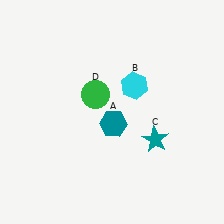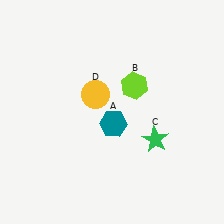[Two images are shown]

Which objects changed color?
B changed from cyan to lime. C changed from teal to green. D changed from green to yellow.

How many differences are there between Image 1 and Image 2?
There are 3 differences between the two images.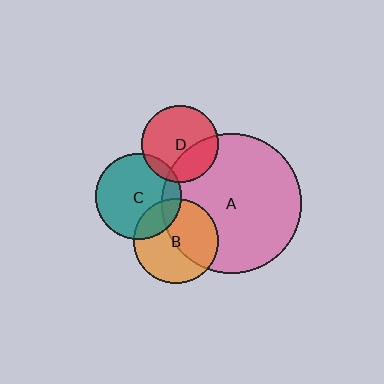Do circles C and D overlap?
Yes.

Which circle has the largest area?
Circle A (pink).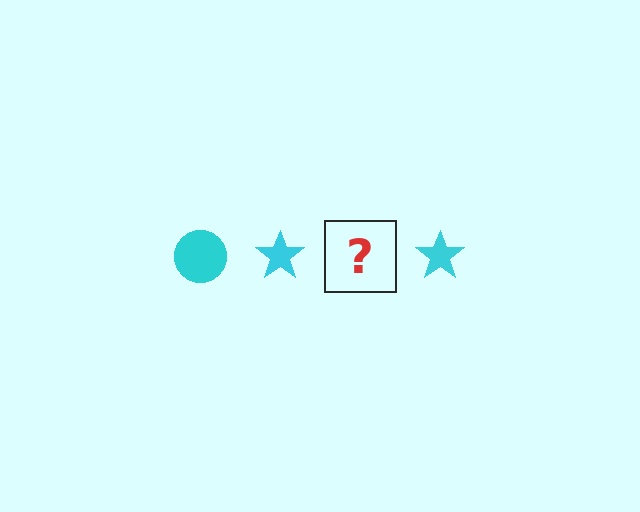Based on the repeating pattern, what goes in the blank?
The blank should be a cyan circle.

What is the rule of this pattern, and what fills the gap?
The rule is that the pattern cycles through circle, star shapes in cyan. The gap should be filled with a cyan circle.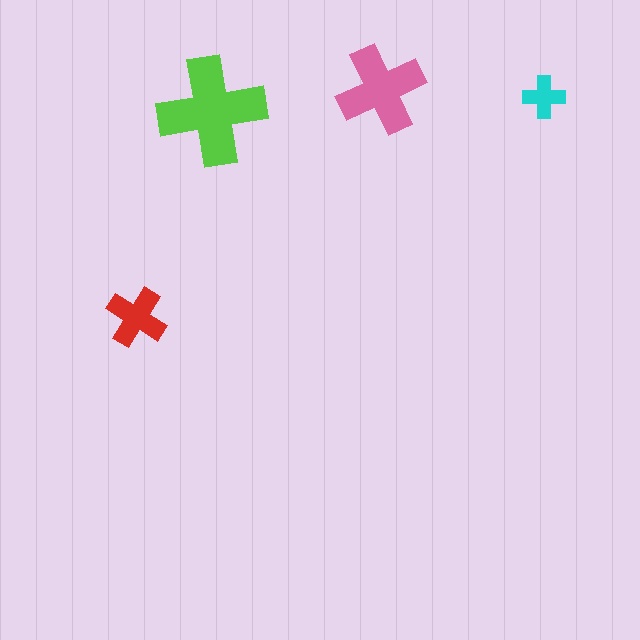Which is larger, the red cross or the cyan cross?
The red one.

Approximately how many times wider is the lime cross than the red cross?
About 2 times wider.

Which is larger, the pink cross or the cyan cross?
The pink one.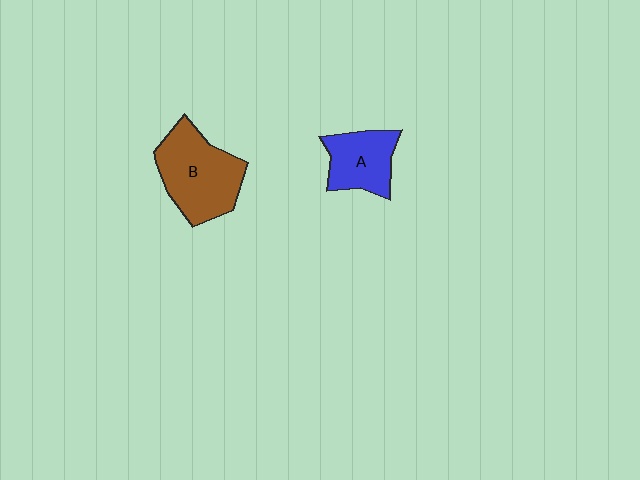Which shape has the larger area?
Shape B (brown).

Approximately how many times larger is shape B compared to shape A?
Approximately 1.5 times.